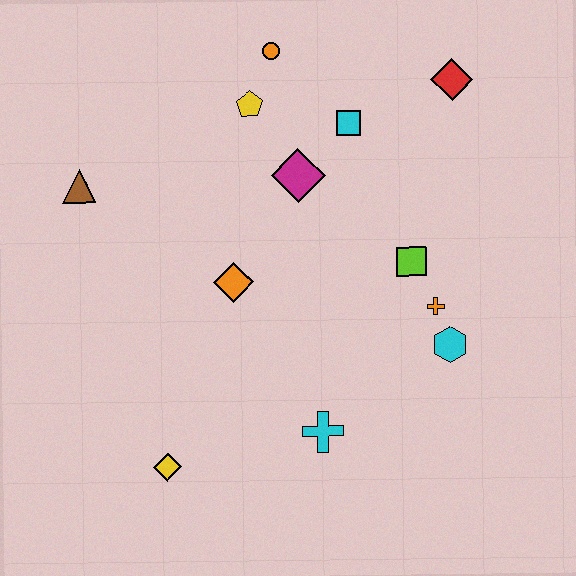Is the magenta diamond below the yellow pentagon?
Yes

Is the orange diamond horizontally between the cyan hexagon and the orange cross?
No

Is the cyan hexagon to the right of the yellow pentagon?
Yes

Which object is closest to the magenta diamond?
The cyan square is closest to the magenta diamond.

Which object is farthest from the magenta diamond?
The yellow diamond is farthest from the magenta diamond.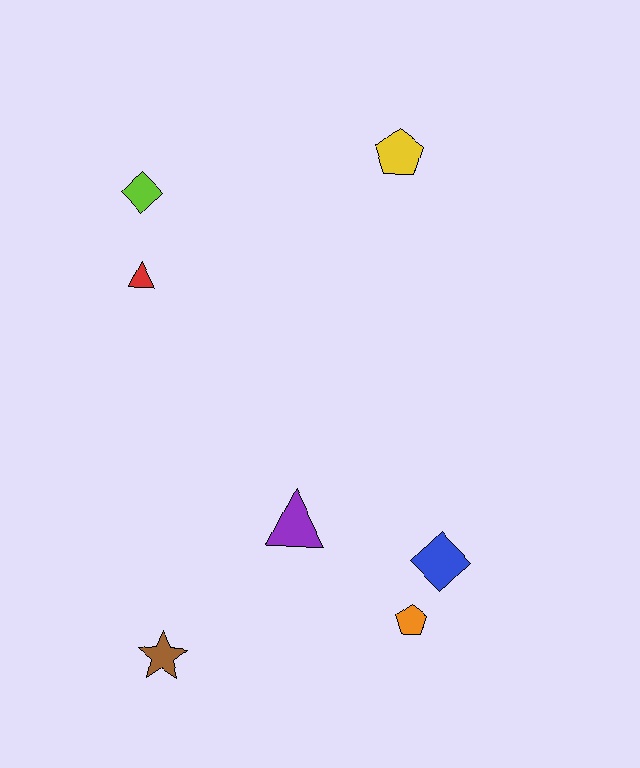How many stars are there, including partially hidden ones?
There is 1 star.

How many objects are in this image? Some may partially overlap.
There are 7 objects.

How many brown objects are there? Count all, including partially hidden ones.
There is 1 brown object.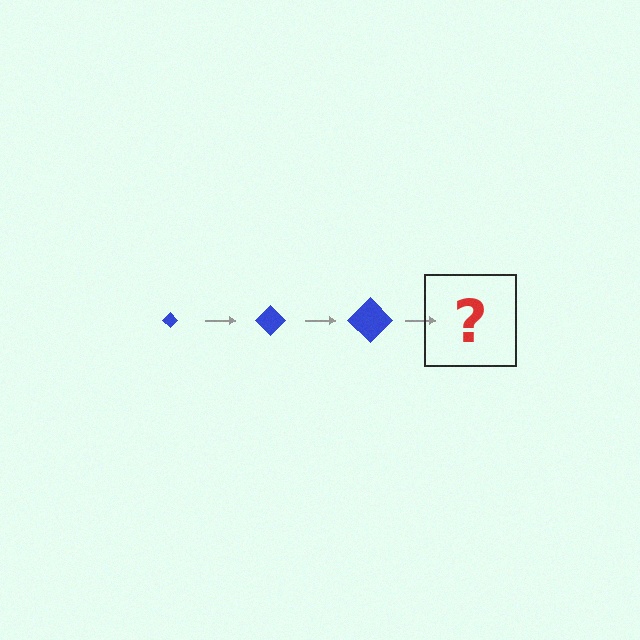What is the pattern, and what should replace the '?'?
The pattern is that the diamond gets progressively larger each step. The '?' should be a blue diamond, larger than the previous one.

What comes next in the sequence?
The next element should be a blue diamond, larger than the previous one.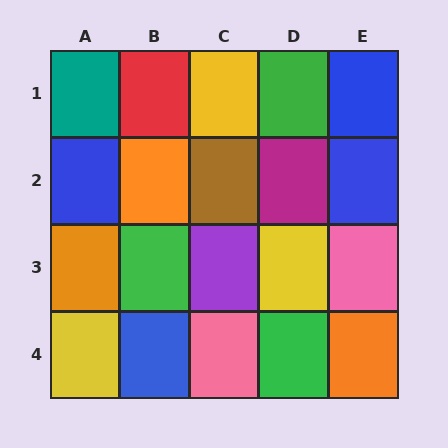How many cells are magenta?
1 cell is magenta.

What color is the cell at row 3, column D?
Yellow.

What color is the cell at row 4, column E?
Orange.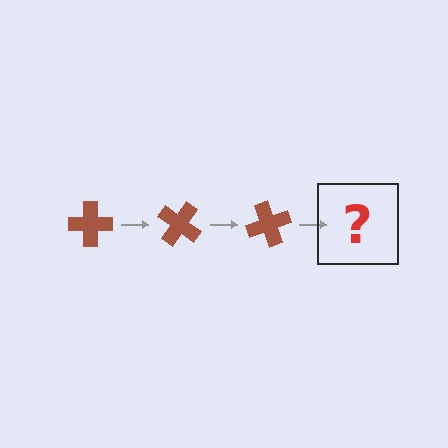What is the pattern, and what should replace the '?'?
The pattern is that the cross rotates 35 degrees each step. The '?' should be a brown cross rotated 105 degrees.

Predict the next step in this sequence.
The next step is a brown cross rotated 105 degrees.